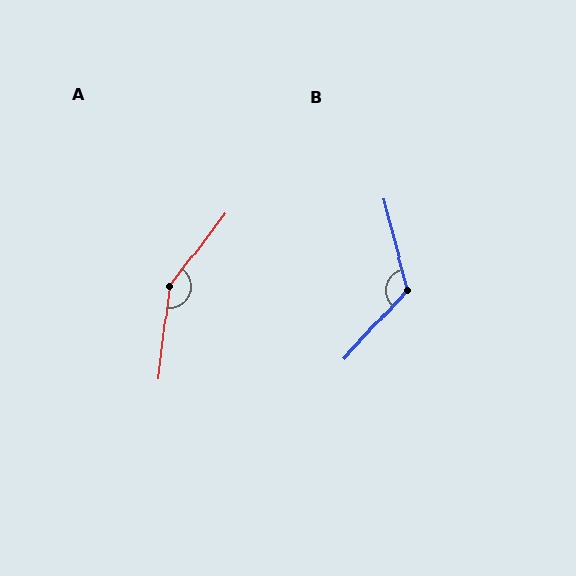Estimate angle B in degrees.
Approximately 122 degrees.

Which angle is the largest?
A, at approximately 150 degrees.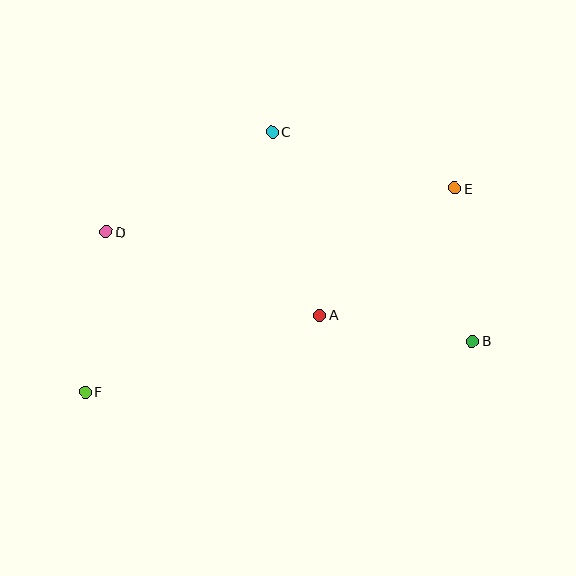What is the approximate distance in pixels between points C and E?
The distance between C and E is approximately 191 pixels.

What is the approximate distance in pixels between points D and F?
The distance between D and F is approximately 162 pixels.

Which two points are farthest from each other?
Points E and F are farthest from each other.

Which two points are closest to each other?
Points B and E are closest to each other.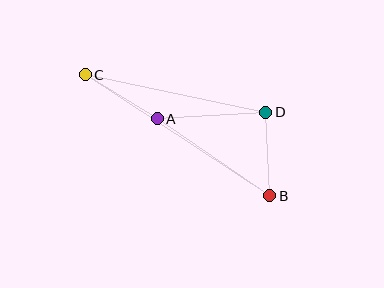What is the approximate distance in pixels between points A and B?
The distance between A and B is approximately 137 pixels.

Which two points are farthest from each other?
Points B and C are farthest from each other.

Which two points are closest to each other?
Points B and D are closest to each other.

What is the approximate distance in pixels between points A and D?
The distance between A and D is approximately 109 pixels.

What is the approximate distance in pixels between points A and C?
The distance between A and C is approximately 84 pixels.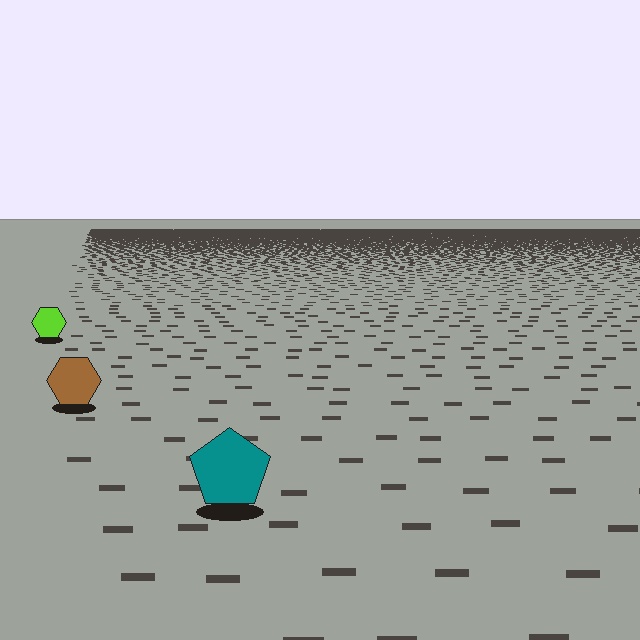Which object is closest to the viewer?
The teal pentagon is closest. The texture marks near it are larger and more spread out.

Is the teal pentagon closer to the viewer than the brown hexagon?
Yes. The teal pentagon is closer — you can tell from the texture gradient: the ground texture is coarser near it.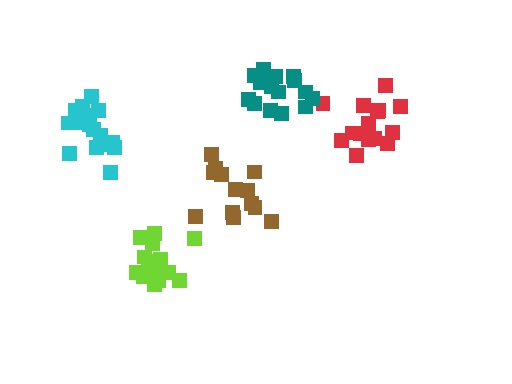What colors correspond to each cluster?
The clusters are colored: red, brown, cyan, lime, teal.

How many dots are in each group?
Group 1: 16 dots, Group 2: 13 dots, Group 3: 18 dots, Group 4: 16 dots, Group 5: 15 dots (78 total).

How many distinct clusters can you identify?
There are 5 distinct clusters.